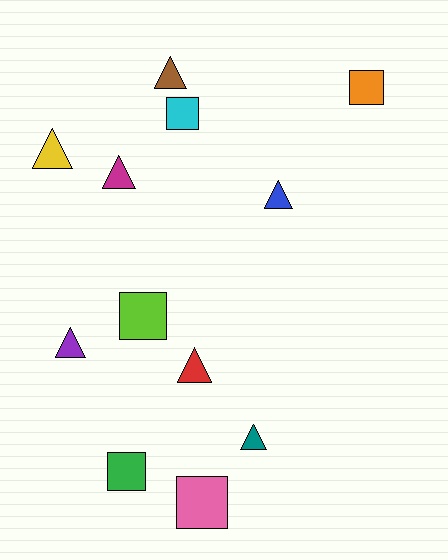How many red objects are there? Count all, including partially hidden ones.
There is 1 red object.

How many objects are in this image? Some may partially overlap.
There are 12 objects.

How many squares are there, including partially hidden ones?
There are 5 squares.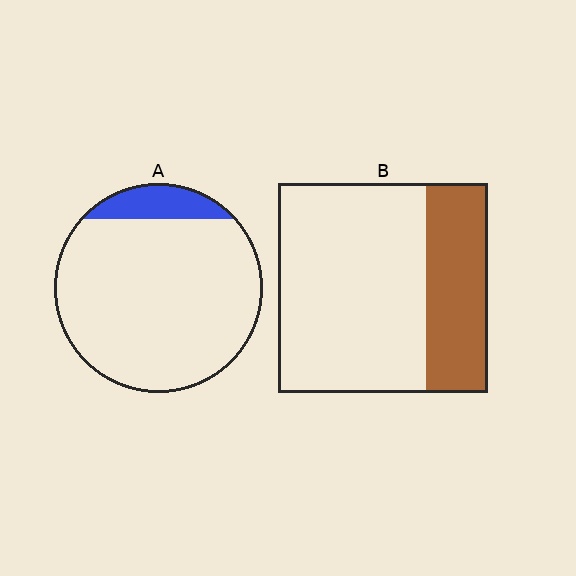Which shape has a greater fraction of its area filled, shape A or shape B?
Shape B.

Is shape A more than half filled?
No.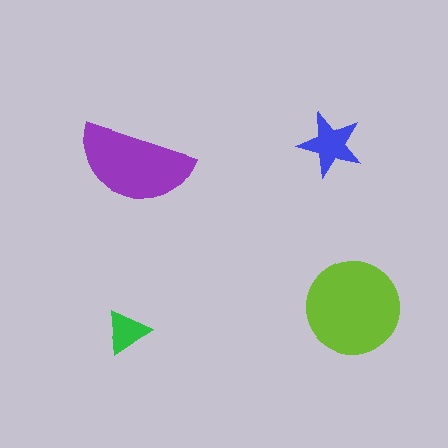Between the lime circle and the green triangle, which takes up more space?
The lime circle.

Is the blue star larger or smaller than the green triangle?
Larger.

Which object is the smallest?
The green triangle.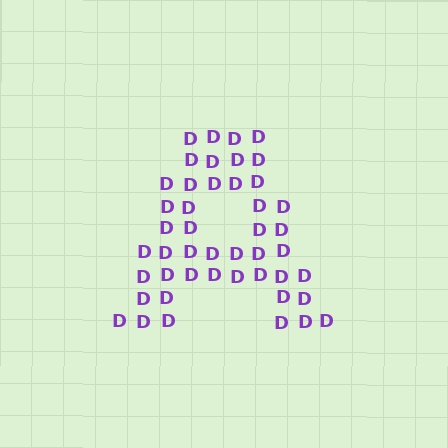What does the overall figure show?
The overall figure shows the letter A.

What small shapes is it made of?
It is made of small letter D's.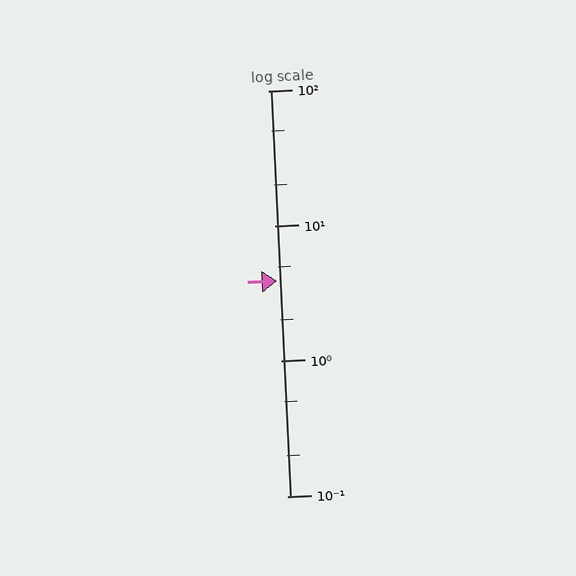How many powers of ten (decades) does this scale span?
The scale spans 3 decades, from 0.1 to 100.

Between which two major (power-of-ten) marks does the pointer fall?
The pointer is between 1 and 10.